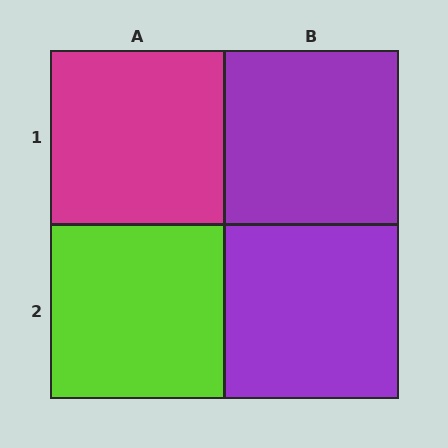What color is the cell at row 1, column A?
Magenta.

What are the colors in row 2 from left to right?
Lime, purple.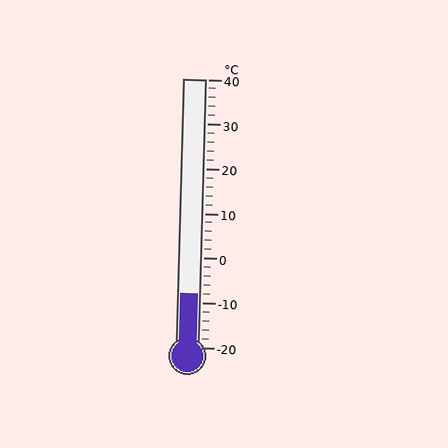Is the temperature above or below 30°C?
The temperature is below 30°C.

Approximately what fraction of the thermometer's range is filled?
The thermometer is filled to approximately 20% of its range.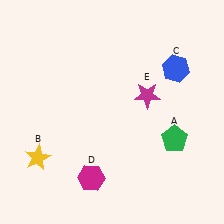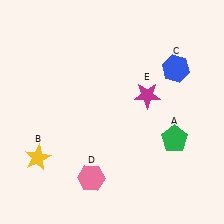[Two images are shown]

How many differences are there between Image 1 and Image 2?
There is 1 difference between the two images.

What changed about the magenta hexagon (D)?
In Image 1, D is magenta. In Image 2, it changed to pink.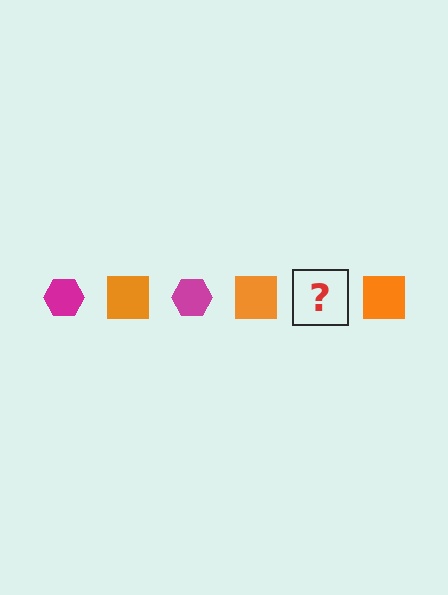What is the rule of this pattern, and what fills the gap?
The rule is that the pattern alternates between magenta hexagon and orange square. The gap should be filled with a magenta hexagon.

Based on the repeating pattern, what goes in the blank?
The blank should be a magenta hexagon.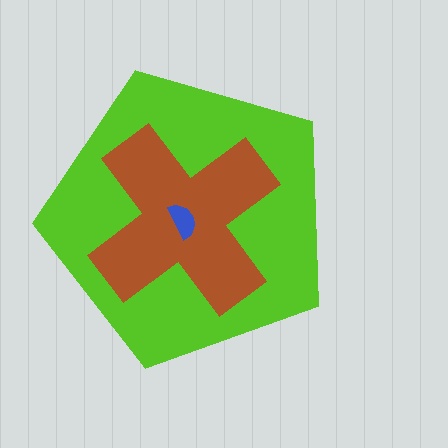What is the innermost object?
The blue semicircle.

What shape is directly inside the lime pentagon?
The brown cross.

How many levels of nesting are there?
3.